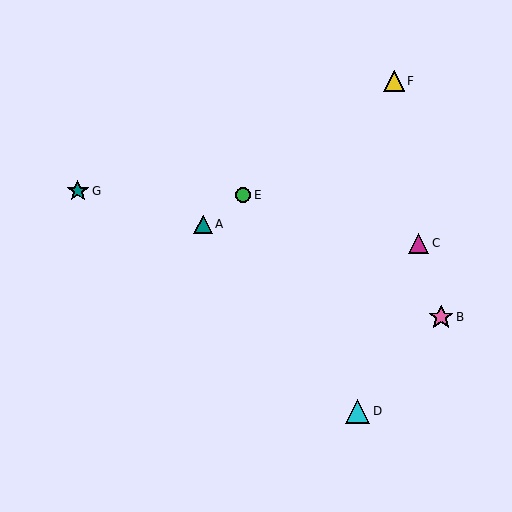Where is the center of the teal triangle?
The center of the teal triangle is at (203, 224).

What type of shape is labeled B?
Shape B is a pink star.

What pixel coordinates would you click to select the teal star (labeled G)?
Click at (78, 191) to select the teal star G.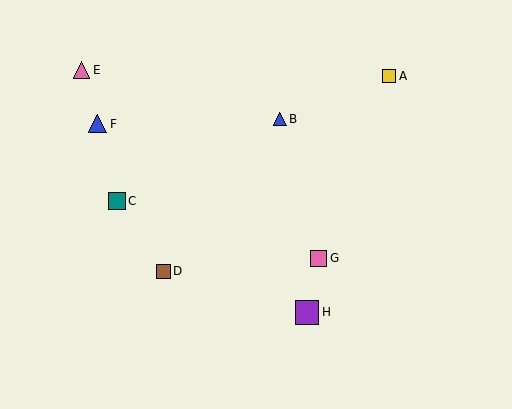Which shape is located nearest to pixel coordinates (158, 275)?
The brown square (labeled D) at (163, 271) is nearest to that location.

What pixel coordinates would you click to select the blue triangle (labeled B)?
Click at (280, 119) to select the blue triangle B.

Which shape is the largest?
The purple square (labeled H) is the largest.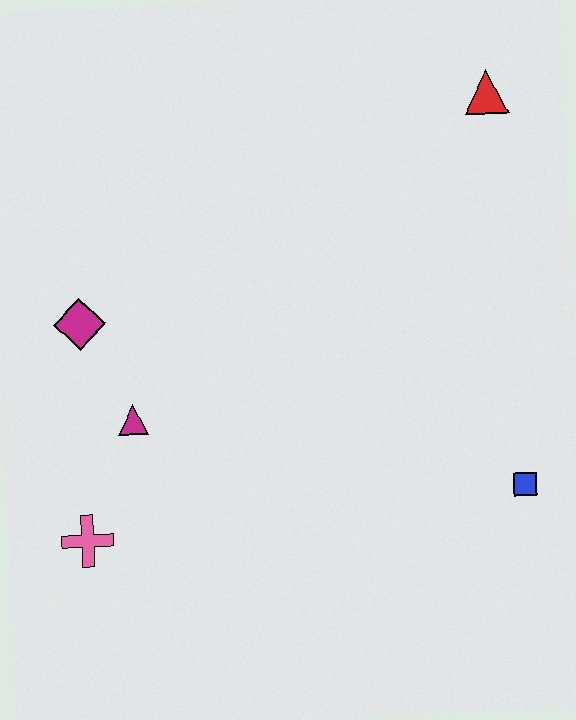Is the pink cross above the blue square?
No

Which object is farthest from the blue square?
The magenta diamond is farthest from the blue square.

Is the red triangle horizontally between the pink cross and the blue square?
Yes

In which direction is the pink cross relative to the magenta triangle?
The pink cross is below the magenta triangle.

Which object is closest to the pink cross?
The magenta triangle is closest to the pink cross.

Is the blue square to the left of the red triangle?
No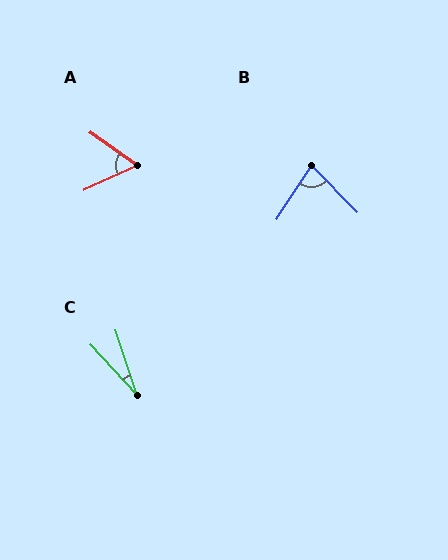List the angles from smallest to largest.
C (25°), A (60°), B (77°).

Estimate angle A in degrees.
Approximately 60 degrees.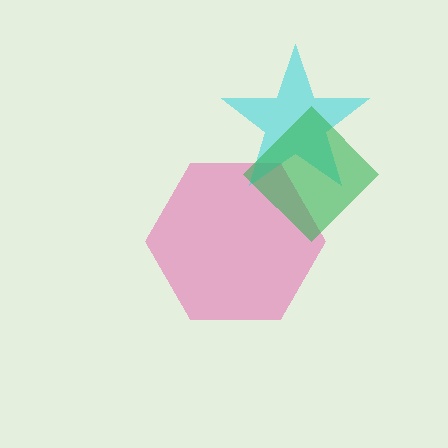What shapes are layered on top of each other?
The layered shapes are: a pink hexagon, a cyan star, a green diamond.